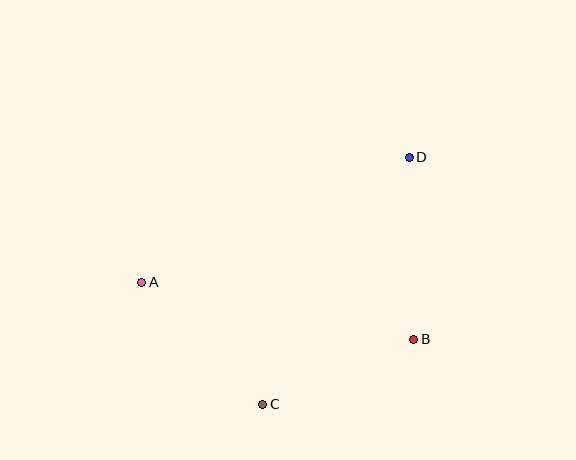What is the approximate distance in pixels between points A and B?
The distance between A and B is approximately 278 pixels.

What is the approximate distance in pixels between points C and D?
The distance between C and D is approximately 287 pixels.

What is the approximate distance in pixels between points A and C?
The distance between A and C is approximately 172 pixels.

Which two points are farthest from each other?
Points A and D are farthest from each other.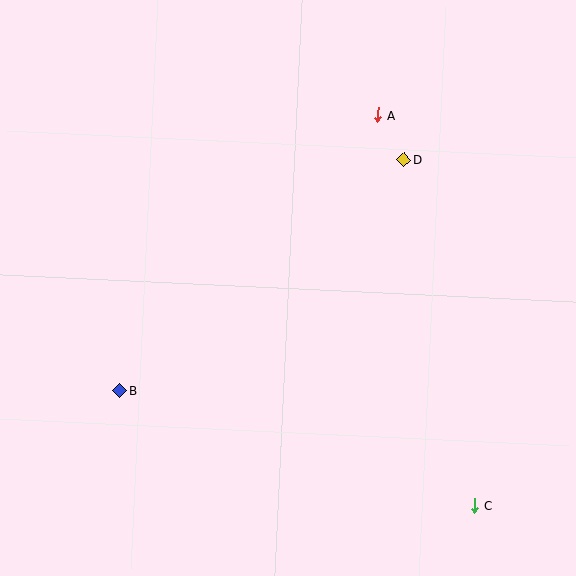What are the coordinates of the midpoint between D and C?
The midpoint between D and C is at (439, 332).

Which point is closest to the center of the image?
Point D at (404, 159) is closest to the center.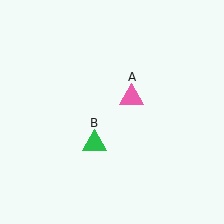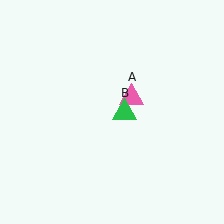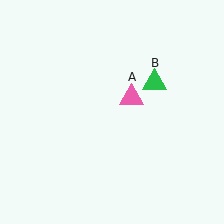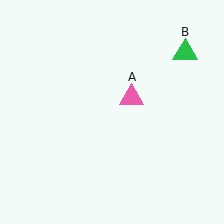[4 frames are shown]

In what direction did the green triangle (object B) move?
The green triangle (object B) moved up and to the right.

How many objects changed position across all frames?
1 object changed position: green triangle (object B).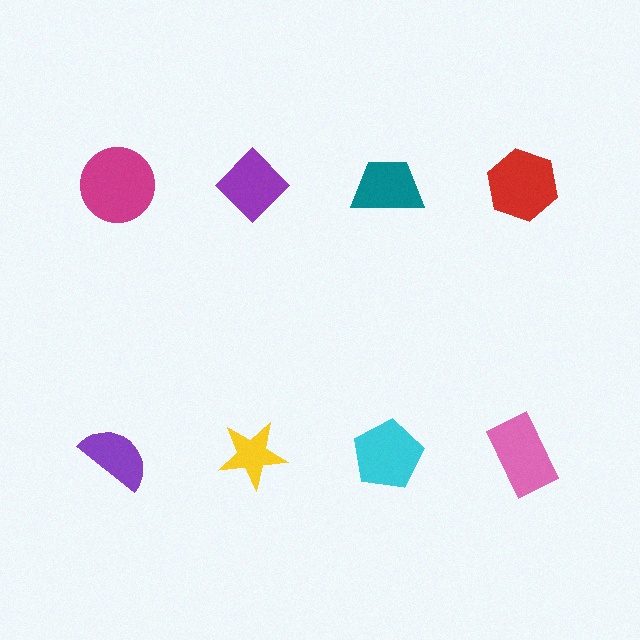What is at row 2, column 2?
A yellow star.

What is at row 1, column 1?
A magenta circle.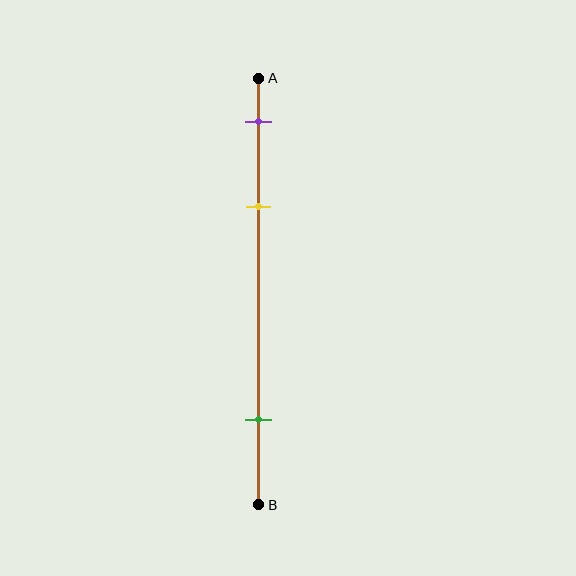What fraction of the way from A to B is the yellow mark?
The yellow mark is approximately 30% (0.3) of the way from A to B.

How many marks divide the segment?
There are 3 marks dividing the segment.